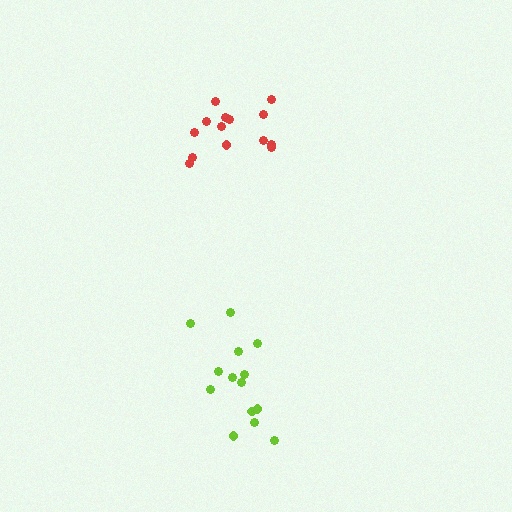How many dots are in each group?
Group 1: 14 dots, Group 2: 14 dots (28 total).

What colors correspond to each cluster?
The clusters are colored: lime, red.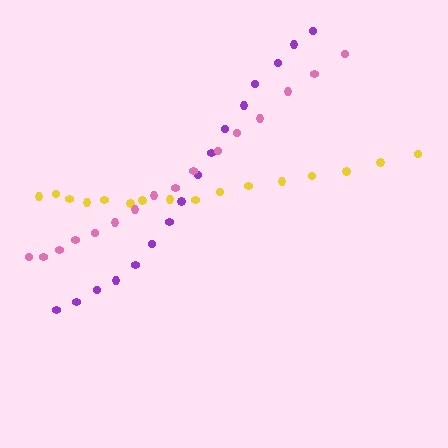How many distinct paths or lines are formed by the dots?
There are 3 distinct paths.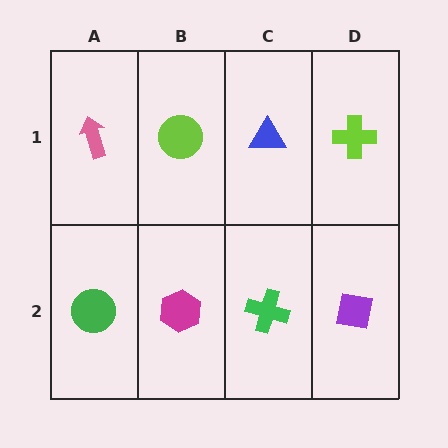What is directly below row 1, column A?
A green circle.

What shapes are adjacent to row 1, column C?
A green cross (row 2, column C), a lime circle (row 1, column B), a lime cross (row 1, column D).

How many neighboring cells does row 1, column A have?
2.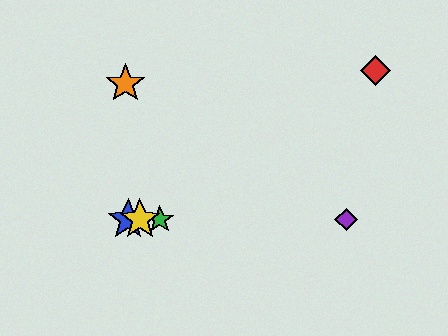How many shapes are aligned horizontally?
4 shapes (the blue star, the green star, the yellow star, the purple diamond) are aligned horizontally.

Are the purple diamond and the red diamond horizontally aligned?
No, the purple diamond is at y≈219 and the red diamond is at y≈70.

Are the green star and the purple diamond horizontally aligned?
Yes, both are at y≈219.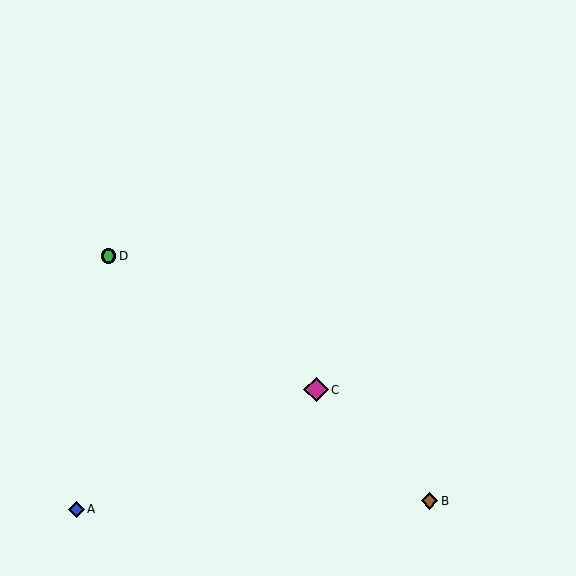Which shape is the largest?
The magenta diamond (labeled C) is the largest.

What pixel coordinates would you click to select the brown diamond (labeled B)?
Click at (429, 501) to select the brown diamond B.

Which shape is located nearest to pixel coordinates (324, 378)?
The magenta diamond (labeled C) at (316, 390) is nearest to that location.